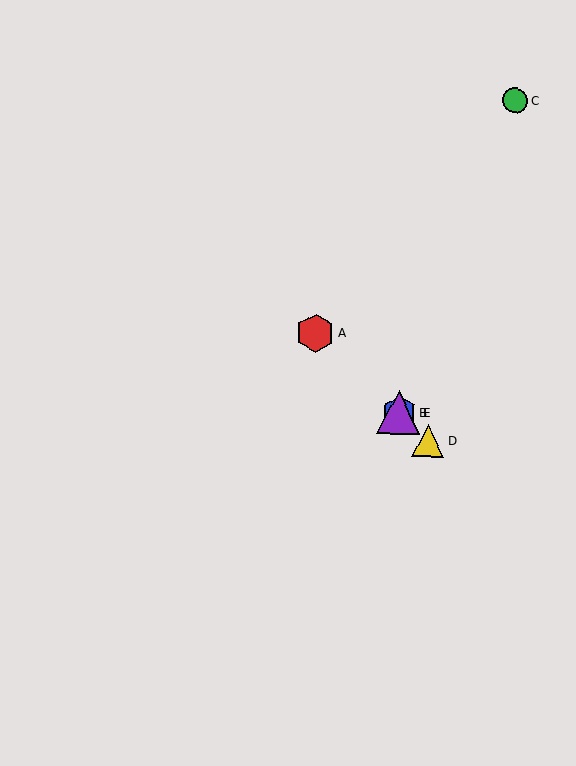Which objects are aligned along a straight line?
Objects A, B, D, E are aligned along a straight line.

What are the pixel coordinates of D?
Object D is at (428, 441).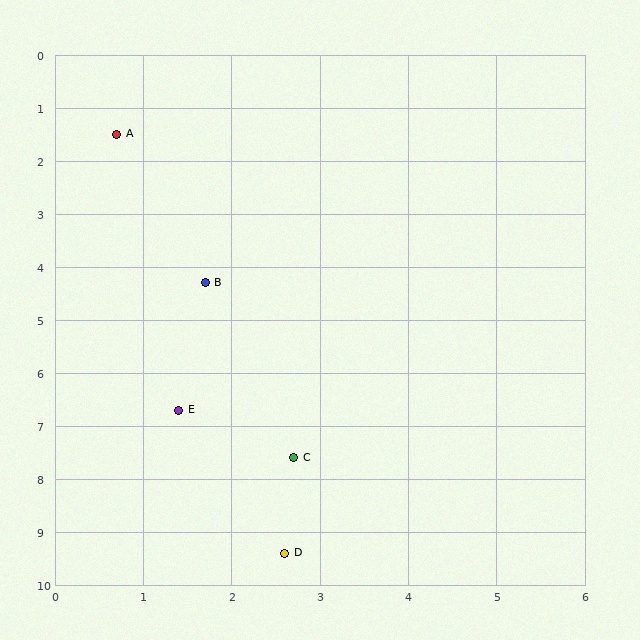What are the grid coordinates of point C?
Point C is at approximately (2.7, 7.6).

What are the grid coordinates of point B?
Point B is at approximately (1.7, 4.3).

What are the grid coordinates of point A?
Point A is at approximately (0.7, 1.5).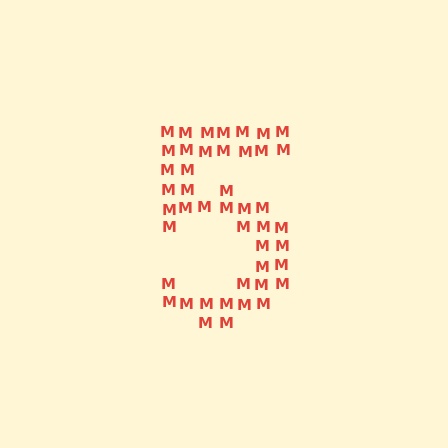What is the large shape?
The large shape is the digit 5.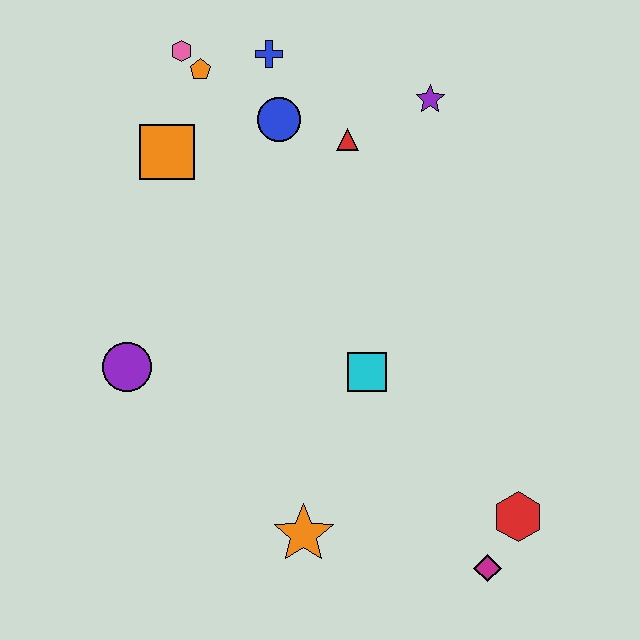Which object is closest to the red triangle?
The blue circle is closest to the red triangle.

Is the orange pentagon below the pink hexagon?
Yes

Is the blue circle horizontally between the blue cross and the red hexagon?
Yes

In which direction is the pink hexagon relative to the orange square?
The pink hexagon is above the orange square.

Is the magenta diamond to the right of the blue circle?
Yes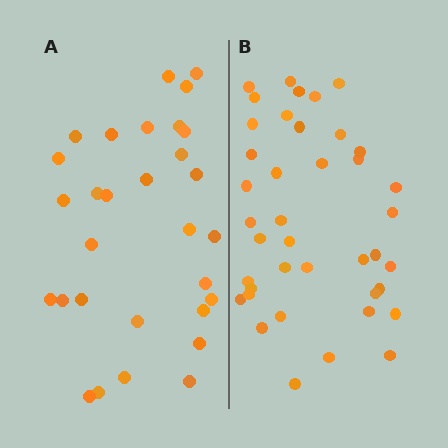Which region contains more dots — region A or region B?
Region B (the right region) has more dots.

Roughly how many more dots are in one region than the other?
Region B has roughly 10 or so more dots than region A.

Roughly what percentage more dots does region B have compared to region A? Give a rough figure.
About 35% more.